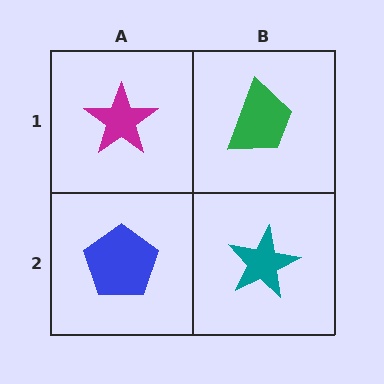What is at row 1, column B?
A green trapezoid.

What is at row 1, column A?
A magenta star.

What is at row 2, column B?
A teal star.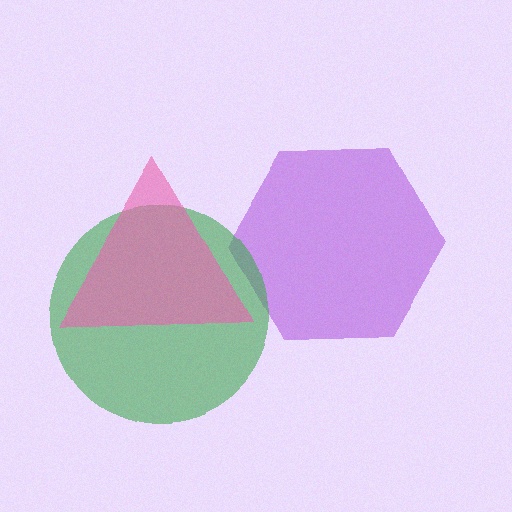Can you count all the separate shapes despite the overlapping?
Yes, there are 3 separate shapes.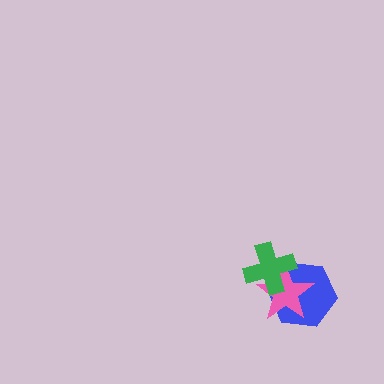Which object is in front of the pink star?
The green cross is in front of the pink star.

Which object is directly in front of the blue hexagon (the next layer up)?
The pink star is directly in front of the blue hexagon.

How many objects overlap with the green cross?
2 objects overlap with the green cross.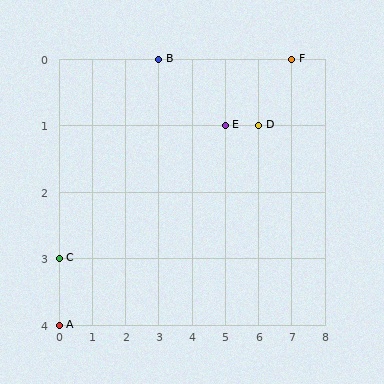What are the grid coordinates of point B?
Point B is at grid coordinates (3, 0).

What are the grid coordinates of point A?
Point A is at grid coordinates (0, 4).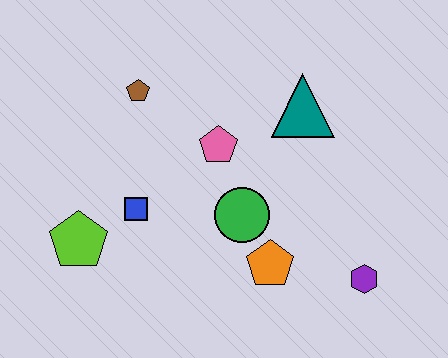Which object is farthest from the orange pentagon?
The brown pentagon is farthest from the orange pentagon.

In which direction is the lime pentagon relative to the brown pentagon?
The lime pentagon is below the brown pentagon.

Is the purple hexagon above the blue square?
No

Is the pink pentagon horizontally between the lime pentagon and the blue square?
No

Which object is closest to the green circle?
The orange pentagon is closest to the green circle.